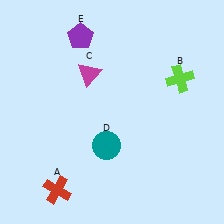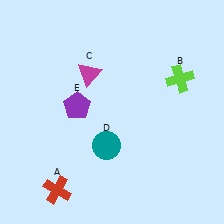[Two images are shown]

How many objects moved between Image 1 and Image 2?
1 object moved between the two images.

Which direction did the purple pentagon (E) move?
The purple pentagon (E) moved down.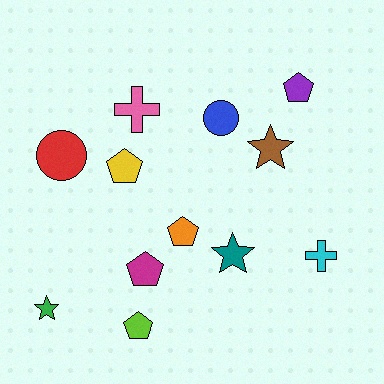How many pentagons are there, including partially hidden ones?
There are 5 pentagons.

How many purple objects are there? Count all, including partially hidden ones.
There is 1 purple object.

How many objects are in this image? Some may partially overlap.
There are 12 objects.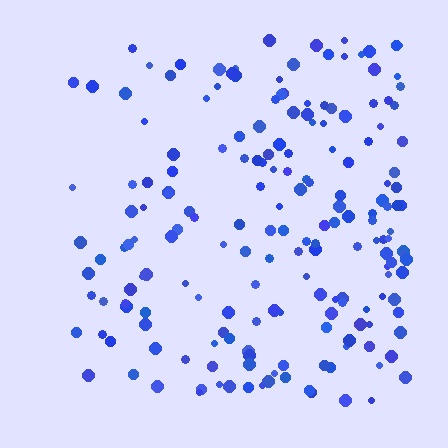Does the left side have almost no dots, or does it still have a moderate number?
Still a moderate number, just noticeably fewer than the right.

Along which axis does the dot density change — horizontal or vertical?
Horizontal.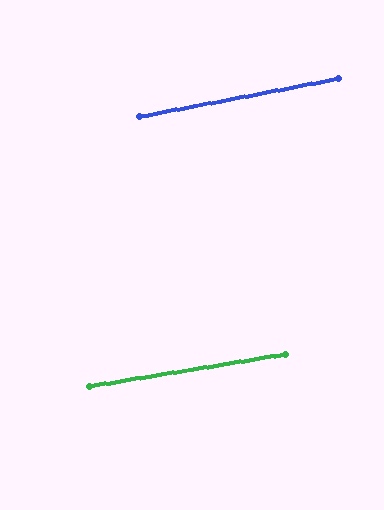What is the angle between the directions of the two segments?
Approximately 1 degree.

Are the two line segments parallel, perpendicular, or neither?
Parallel — their directions differ by only 1.4°.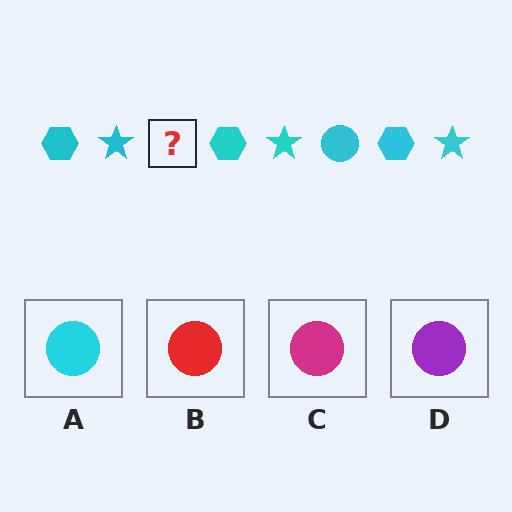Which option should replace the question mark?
Option A.